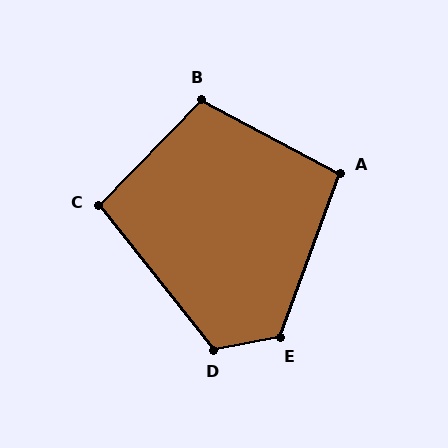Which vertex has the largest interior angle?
E, at approximately 121 degrees.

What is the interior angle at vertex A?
Approximately 98 degrees (obtuse).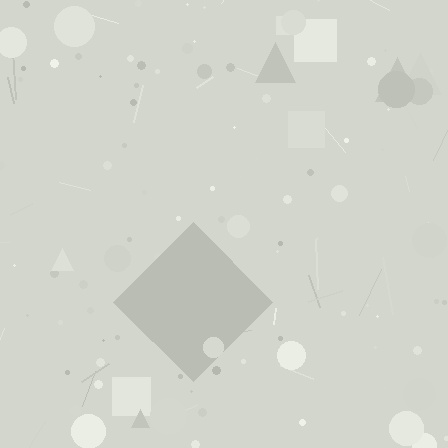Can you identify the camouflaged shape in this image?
The camouflaged shape is a diamond.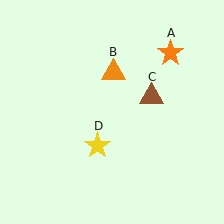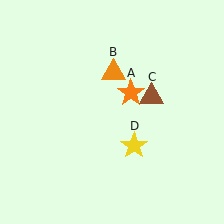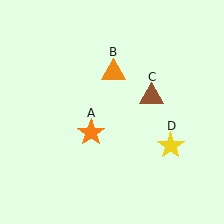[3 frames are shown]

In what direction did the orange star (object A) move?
The orange star (object A) moved down and to the left.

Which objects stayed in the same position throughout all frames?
Orange triangle (object B) and brown triangle (object C) remained stationary.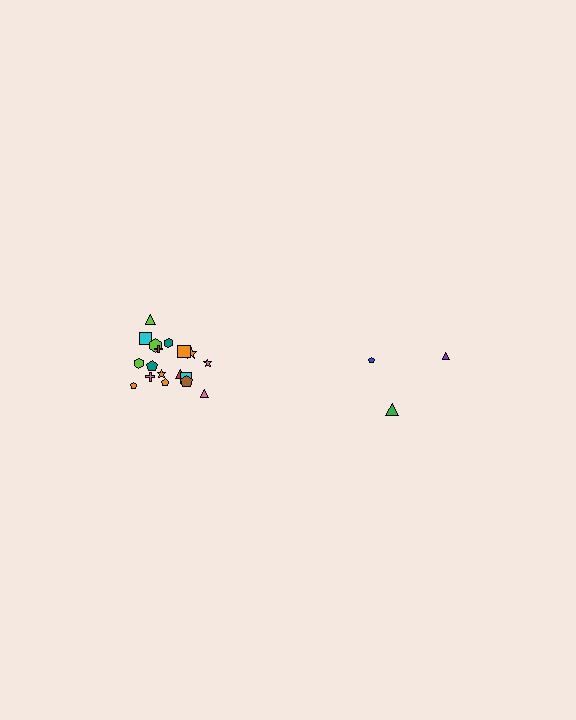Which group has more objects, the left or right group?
The left group.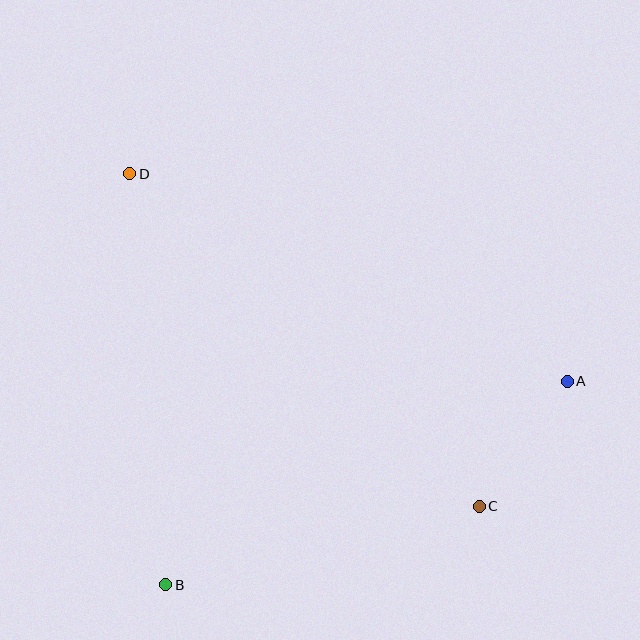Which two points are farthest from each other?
Points A and D are farthest from each other.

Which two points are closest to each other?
Points A and C are closest to each other.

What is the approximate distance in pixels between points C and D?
The distance between C and D is approximately 482 pixels.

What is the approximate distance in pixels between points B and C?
The distance between B and C is approximately 323 pixels.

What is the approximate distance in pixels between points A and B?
The distance between A and B is approximately 450 pixels.